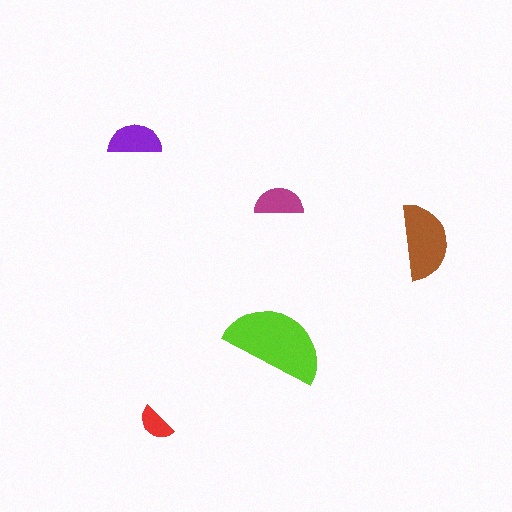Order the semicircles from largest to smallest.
the lime one, the brown one, the purple one, the magenta one, the red one.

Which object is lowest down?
The red semicircle is bottommost.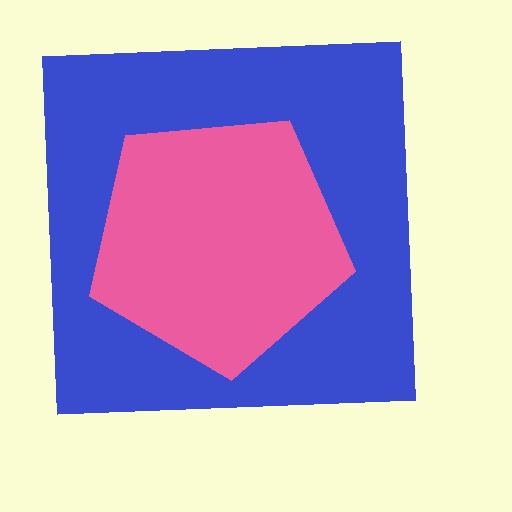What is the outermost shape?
The blue square.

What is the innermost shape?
The pink pentagon.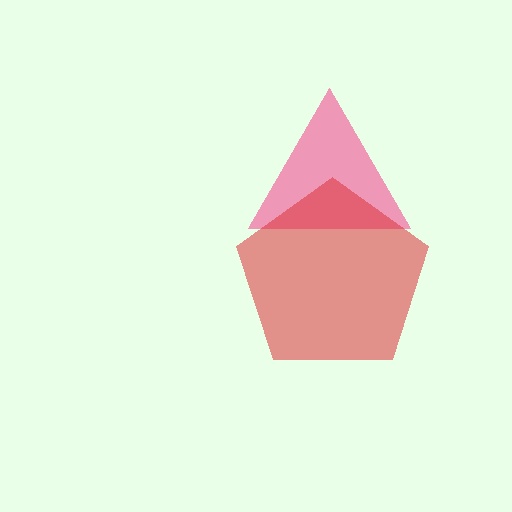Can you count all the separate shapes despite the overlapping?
Yes, there are 2 separate shapes.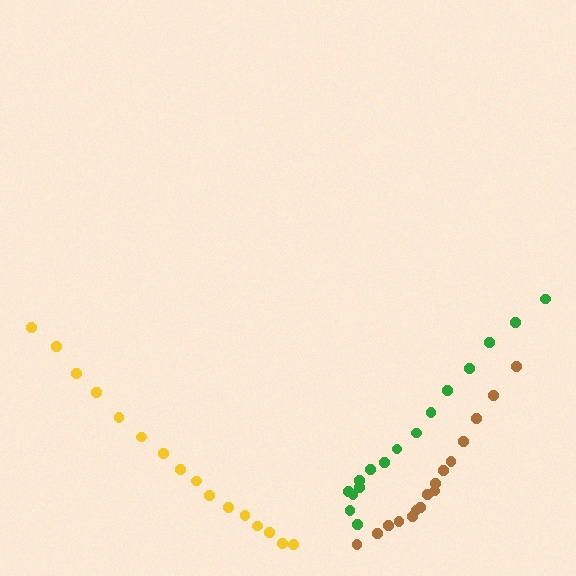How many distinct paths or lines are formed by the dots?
There are 3 distinct paths.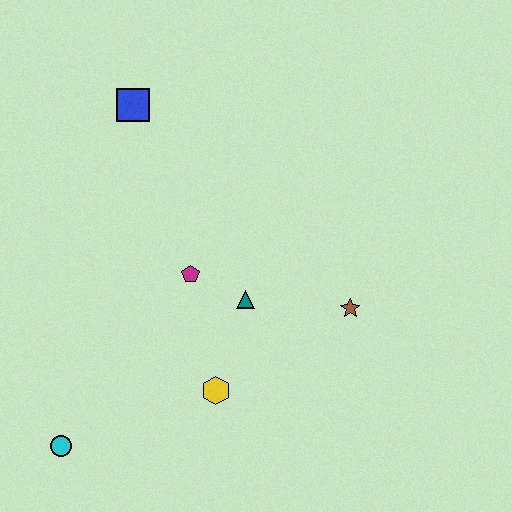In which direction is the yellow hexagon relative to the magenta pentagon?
The yellow hexagon is below the magenta pentagon.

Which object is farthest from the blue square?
The cyan circle is farthest from the blue square.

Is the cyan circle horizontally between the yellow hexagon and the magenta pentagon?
No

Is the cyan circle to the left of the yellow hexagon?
Yes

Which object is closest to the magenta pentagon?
The teal triangle is closest to the magenta pentagon.